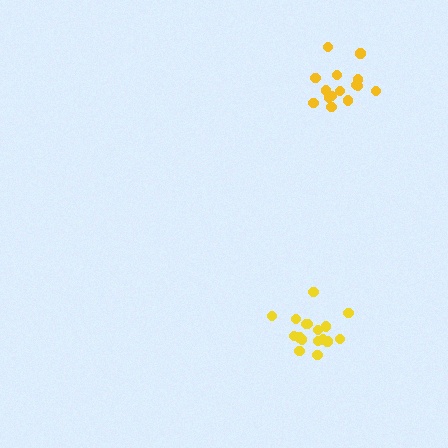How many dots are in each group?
Group 1: 15 dots, Group 2: 17 dots (32 total).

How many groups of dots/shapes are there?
There are 2 groups.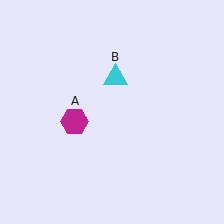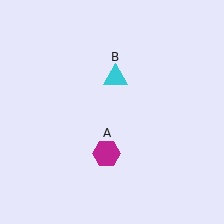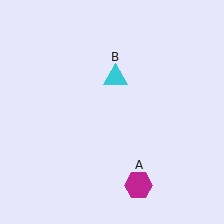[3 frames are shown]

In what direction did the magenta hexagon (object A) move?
The magenta hexagon (object A) moved down and to the right.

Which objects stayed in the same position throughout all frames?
Cyan triangle (object B) remained stationary.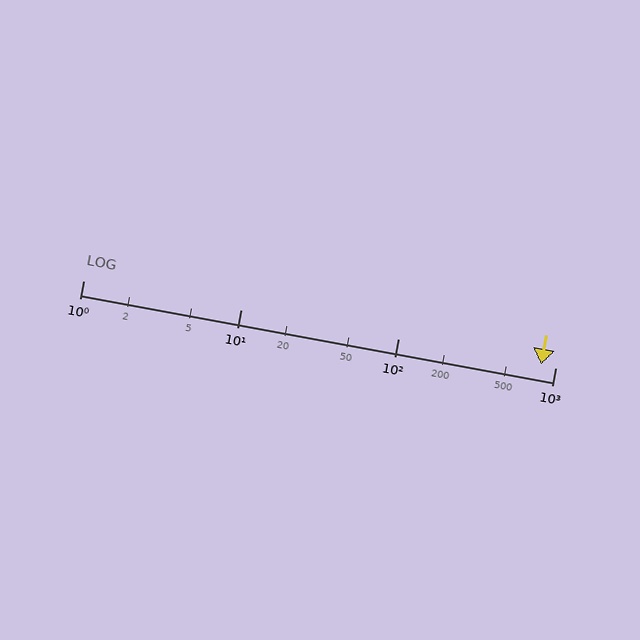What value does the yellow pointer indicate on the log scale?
The pointer indicates approximately 810.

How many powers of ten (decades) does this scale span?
The scale spans 3 decades, from 1 to 1000.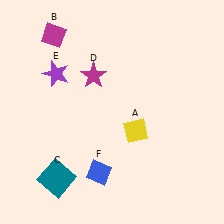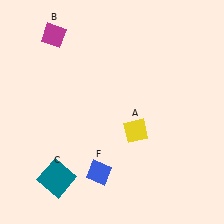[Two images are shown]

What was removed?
The magenta star (D), the purple star (E) were removed in Image 2.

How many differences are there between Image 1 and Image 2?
There are 2 differences between the two images.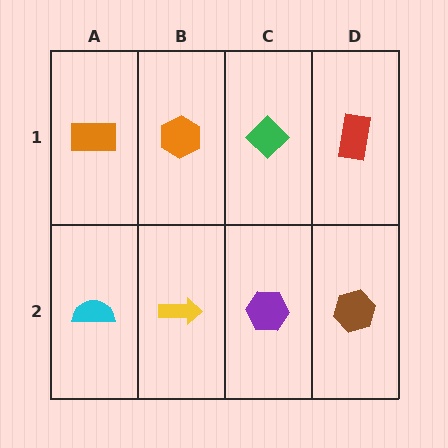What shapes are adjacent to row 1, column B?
A yellow arrow (row 2, column B), an orange rectangle (row 1, column A), a green diamond (row 1, column C).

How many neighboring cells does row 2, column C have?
3.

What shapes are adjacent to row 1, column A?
A cyan semicircle (row 2, column A), an orange hexagon (row 1, column B).